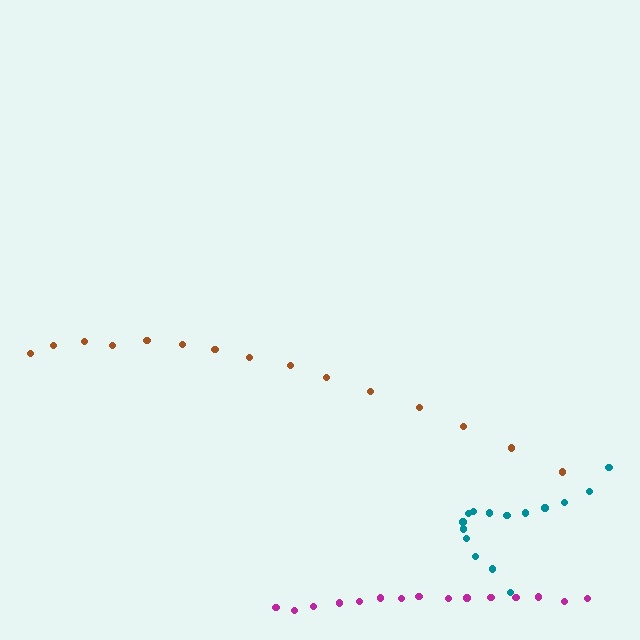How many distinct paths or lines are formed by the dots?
There are 3 distinct paths.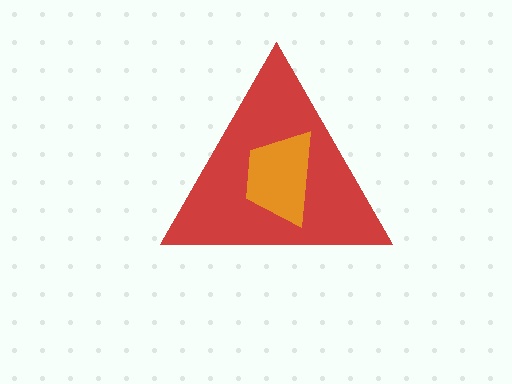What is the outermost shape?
The red triangle.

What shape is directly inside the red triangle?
The orange trapezoid.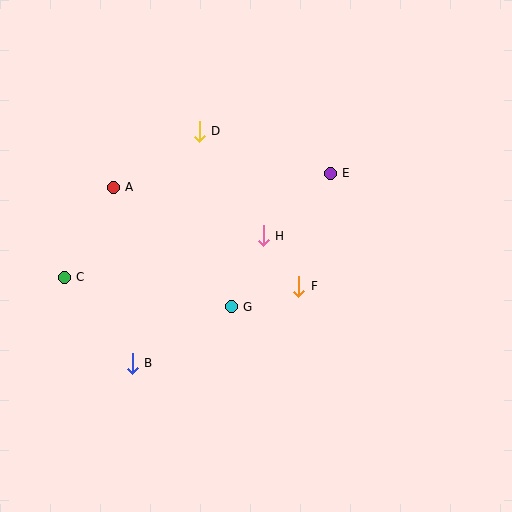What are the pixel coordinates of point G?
Point G is at (231, 307).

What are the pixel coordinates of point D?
Point D is at (199, 131).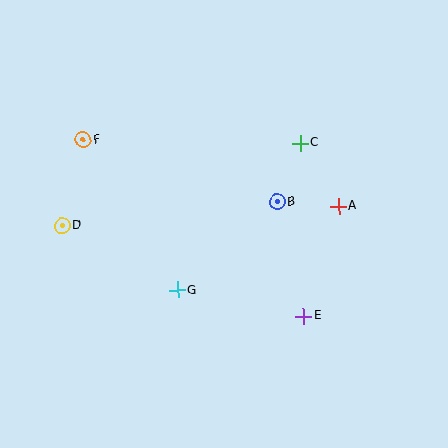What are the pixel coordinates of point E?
Point E is at (303, 316).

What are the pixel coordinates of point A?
Point A is at (339, 206).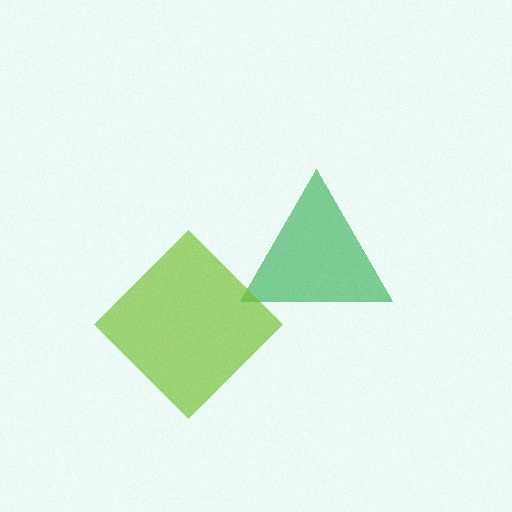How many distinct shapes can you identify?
There are 2 distinct shapes: a green triangle, a lime diamond.